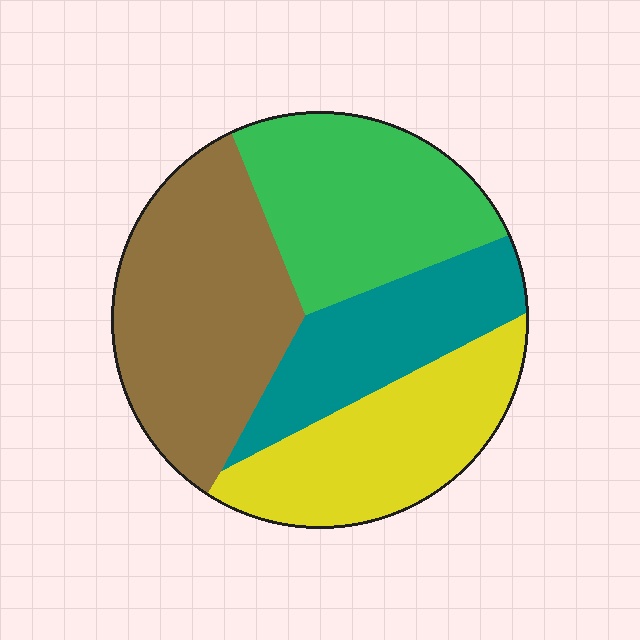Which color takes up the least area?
Teal, at roughly 20%.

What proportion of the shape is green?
Green covers roughly 25% of the shape.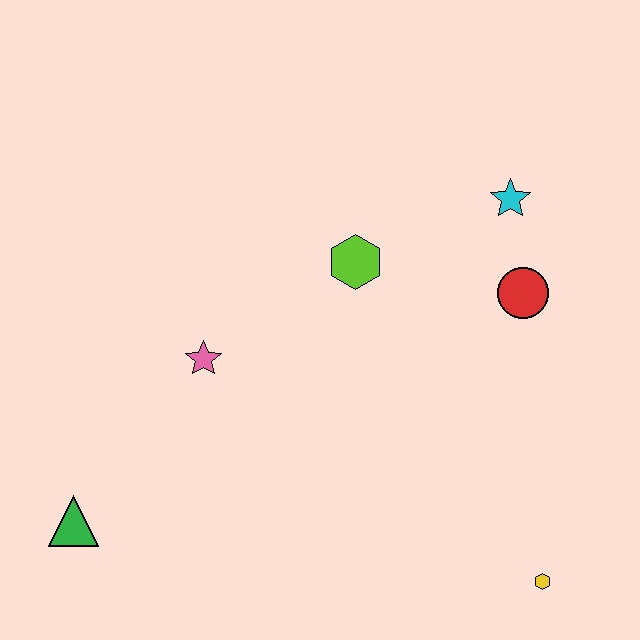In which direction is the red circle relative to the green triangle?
The red circle is to the right of the green triangle.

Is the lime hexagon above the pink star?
Yes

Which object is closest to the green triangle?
The pink star is closest to the green triangle.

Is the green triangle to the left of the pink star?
Yes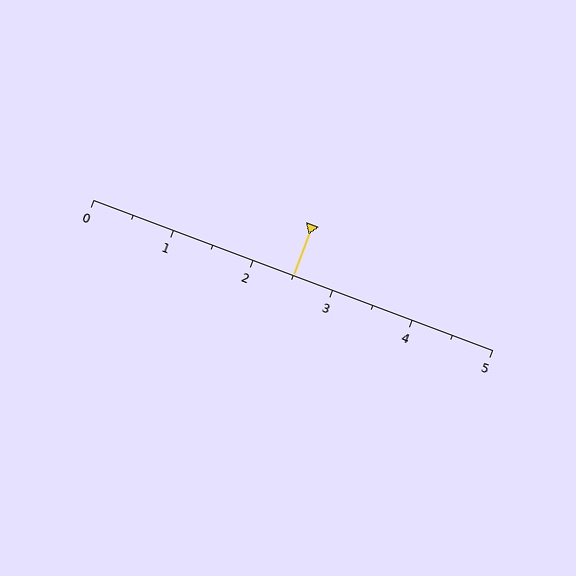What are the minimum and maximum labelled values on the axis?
The axis runs from 0 to 5.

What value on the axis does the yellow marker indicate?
The marker indicates approximately 2.5.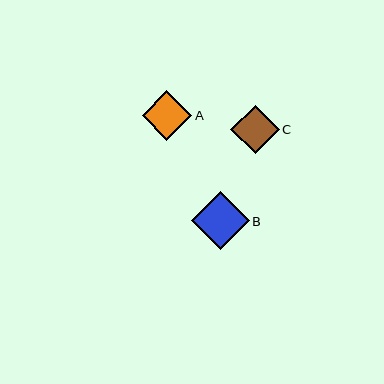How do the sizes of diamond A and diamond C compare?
Diamond A and diamond C are approximately the same size.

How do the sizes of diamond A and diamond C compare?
Diamond A and diamond C are approximately the same size.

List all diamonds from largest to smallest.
From largest to smallest: B, A, C.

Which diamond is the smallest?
Diamond C is the smallest with a size of approximately 49 pixels.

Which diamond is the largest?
Diamond B is the largest with a size of approximately 58 pixels.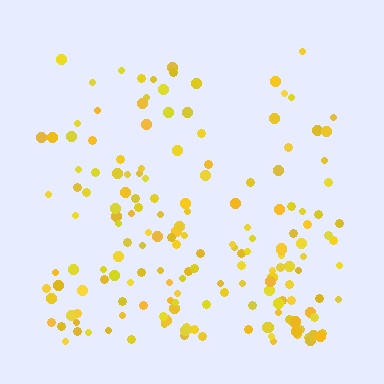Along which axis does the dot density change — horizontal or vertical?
Vertical.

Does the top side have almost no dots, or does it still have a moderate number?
Still a moderate number, just noticeably fewer than the bottom.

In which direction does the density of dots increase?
From top to bottom, with the bottom side densest.